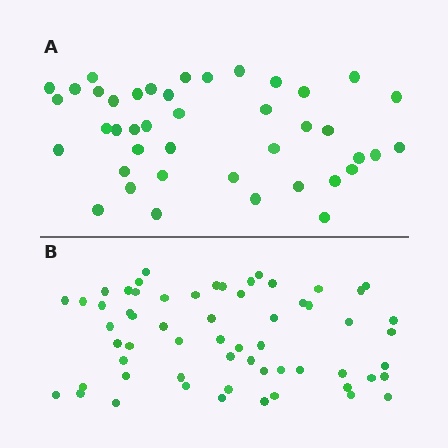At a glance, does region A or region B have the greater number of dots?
Region B (the bottom region) has more dots.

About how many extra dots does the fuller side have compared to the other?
Region B has approximately 20 more dots than region A.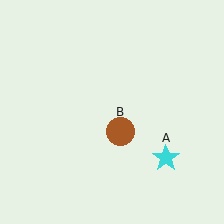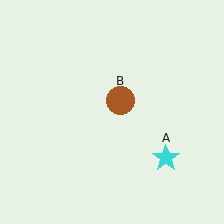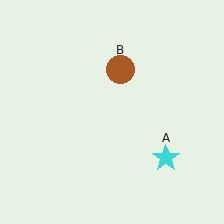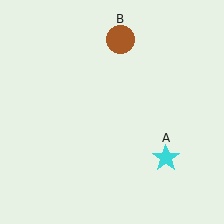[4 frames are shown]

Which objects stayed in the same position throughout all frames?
Cyan star (object A) remained stationary.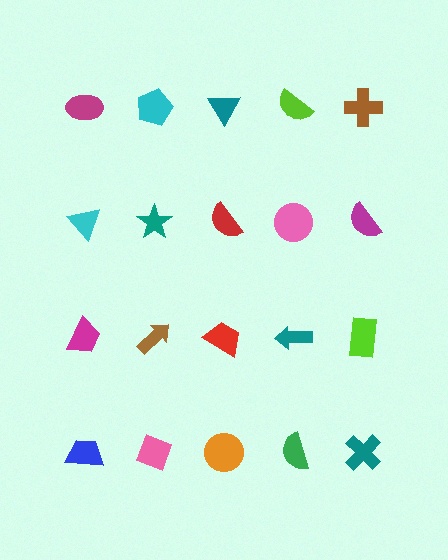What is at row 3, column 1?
A magenta trapezoid.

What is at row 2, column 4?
A pink circle.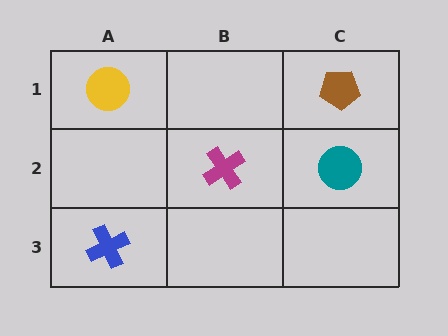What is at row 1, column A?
A yellow circle.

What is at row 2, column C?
A teal circle.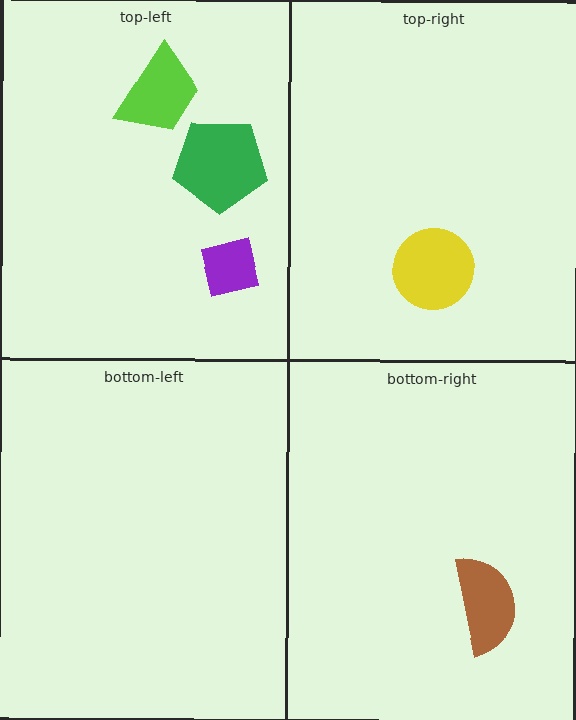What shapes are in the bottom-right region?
The brown semicircle.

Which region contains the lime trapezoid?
The top-left region.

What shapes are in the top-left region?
The lime trapezoid, the green pentagon, the purple square.